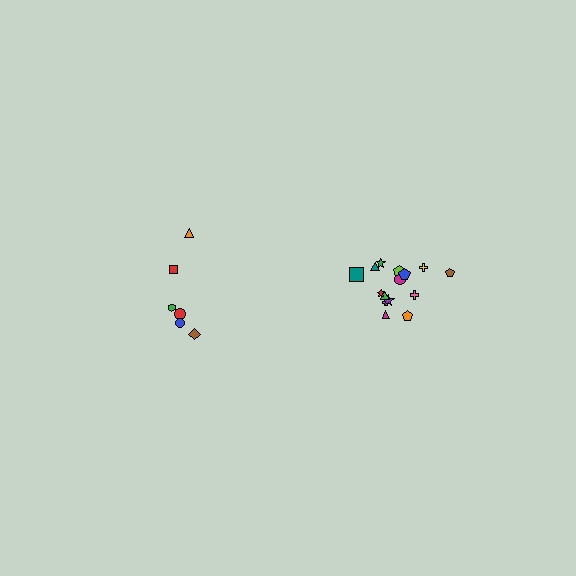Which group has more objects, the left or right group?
The right group.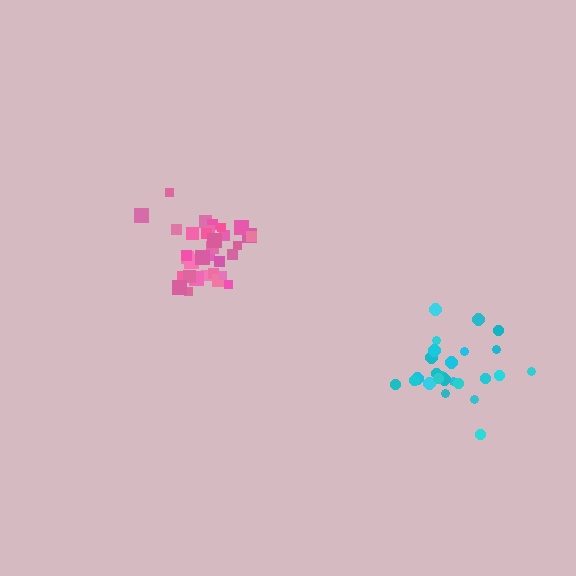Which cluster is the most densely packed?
Pink.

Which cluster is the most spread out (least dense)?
Cyan.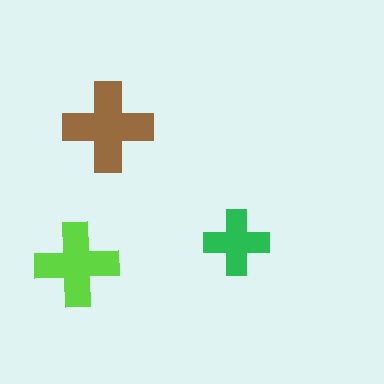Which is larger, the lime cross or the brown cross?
The brown one.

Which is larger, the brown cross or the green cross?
The brown one.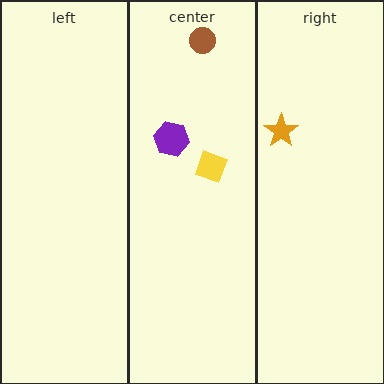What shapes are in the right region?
The orange star.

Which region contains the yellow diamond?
The center region.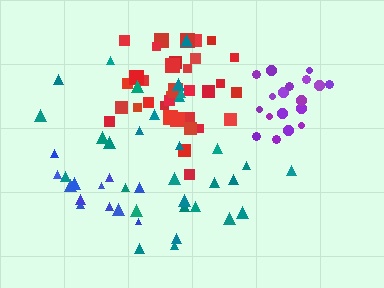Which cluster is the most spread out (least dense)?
Teal.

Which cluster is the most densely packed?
Purple.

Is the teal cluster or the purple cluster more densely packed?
Purple.